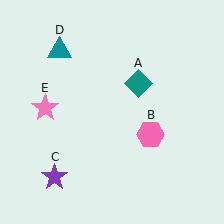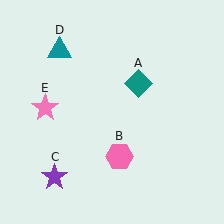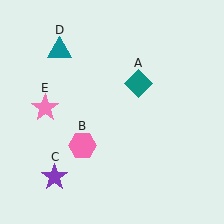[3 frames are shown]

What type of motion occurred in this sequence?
The pink hexagon (object B) rotated clockwise around the center of the scene.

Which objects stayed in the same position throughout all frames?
Teal diamond (object A) and purple star (object C) and teal triangle (object D) and pink star (object E) remained stationary.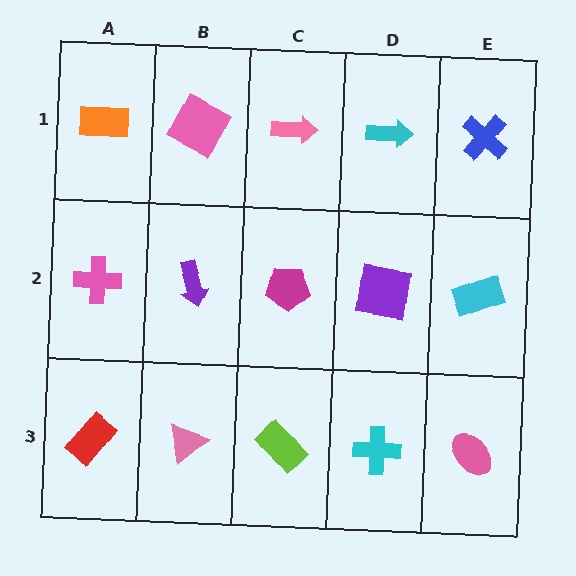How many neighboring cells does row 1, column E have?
2.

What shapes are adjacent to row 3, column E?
A cyan rectangle (row 2, column E), a cyan cross (row 3, column D).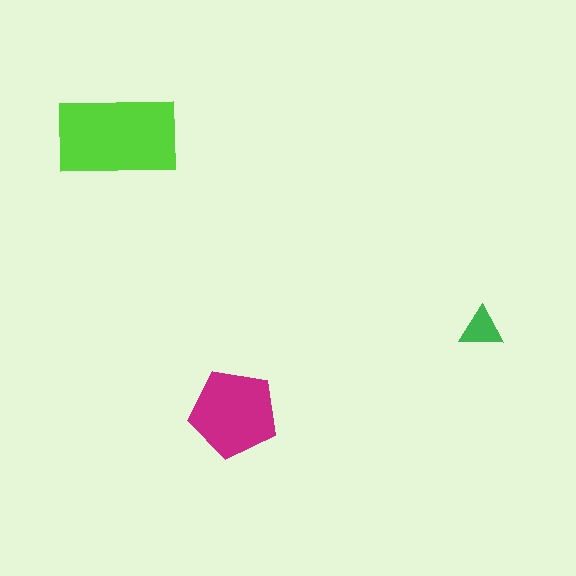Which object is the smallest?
The green triangle.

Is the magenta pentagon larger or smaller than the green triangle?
Larger.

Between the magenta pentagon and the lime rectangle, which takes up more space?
The lime rectangle.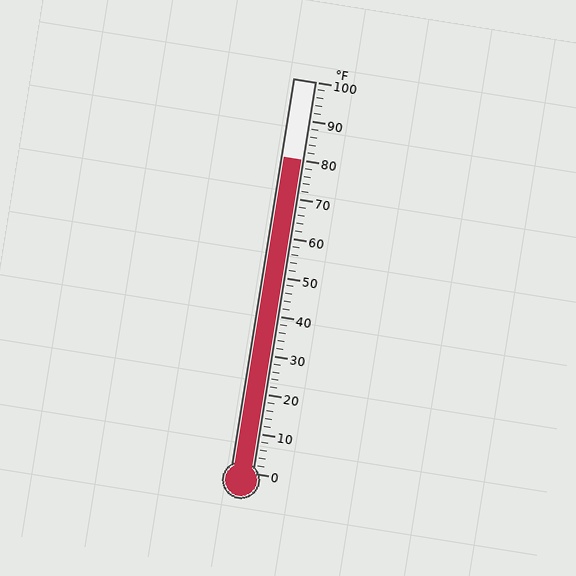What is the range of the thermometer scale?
The thermometer scale ranges from 0°F to 100°F.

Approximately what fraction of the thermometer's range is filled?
The thermometer is filled to approximately 80% of its range.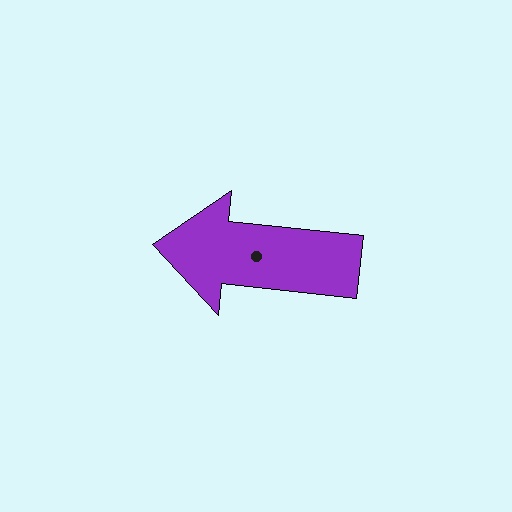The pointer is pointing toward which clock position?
Roughly 9 o'clock.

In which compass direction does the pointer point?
West.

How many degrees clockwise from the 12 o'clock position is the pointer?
Approximately 276 degrees.